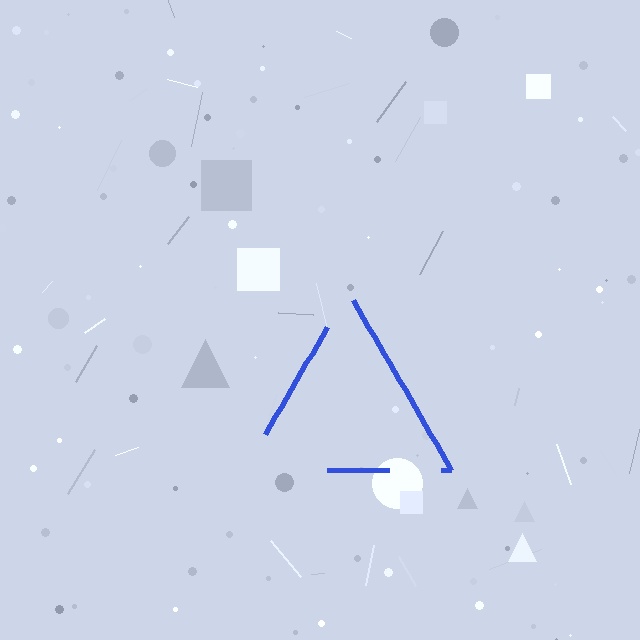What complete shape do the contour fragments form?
The contour fragments form a triangle.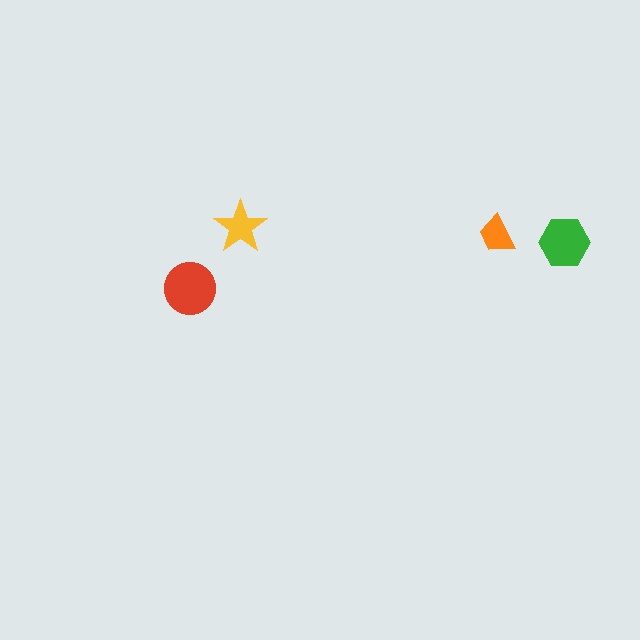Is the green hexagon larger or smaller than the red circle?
Smaller.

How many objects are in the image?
There are 4 objects in the image.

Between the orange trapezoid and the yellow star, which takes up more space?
The yellow star.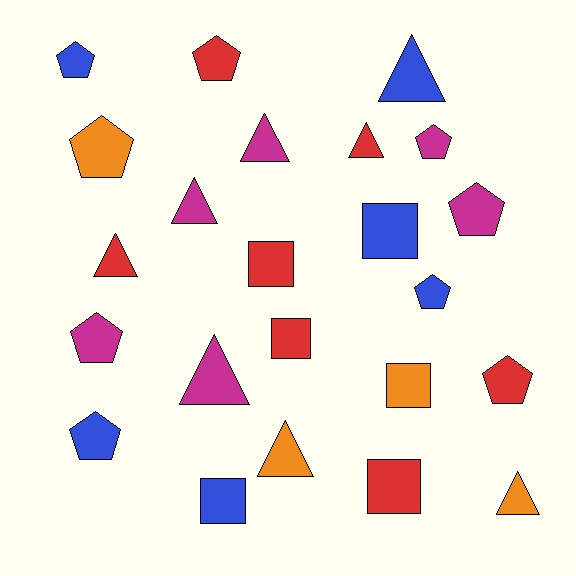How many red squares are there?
There are 3 red squares.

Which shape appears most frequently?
Pentagon, with 9 objects.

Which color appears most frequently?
Red, with 7 objects.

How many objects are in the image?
There are 23 objects.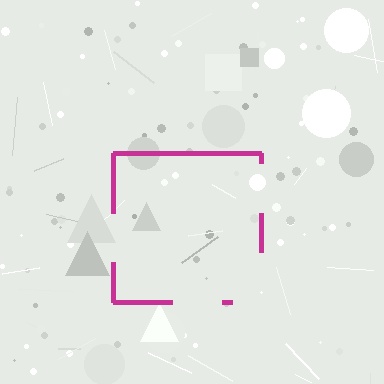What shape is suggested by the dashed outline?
The dashed outline suggests a square.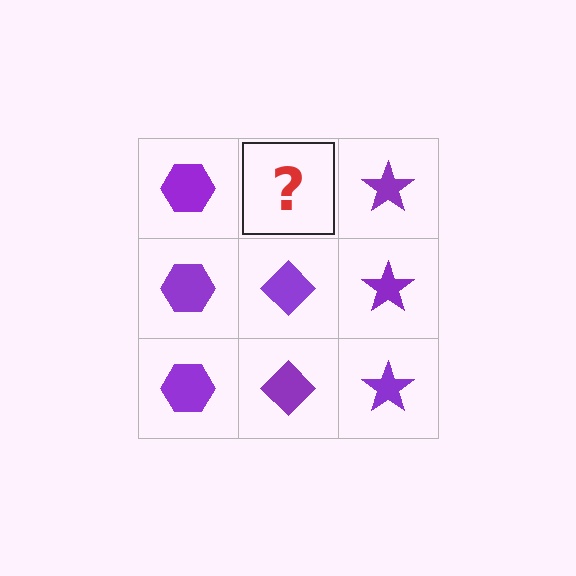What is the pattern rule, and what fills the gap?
The rule is that each column has a consistent shape. The gap should be filled with a purple diamond.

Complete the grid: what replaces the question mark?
The question mark should be replaced with a purple diamond.